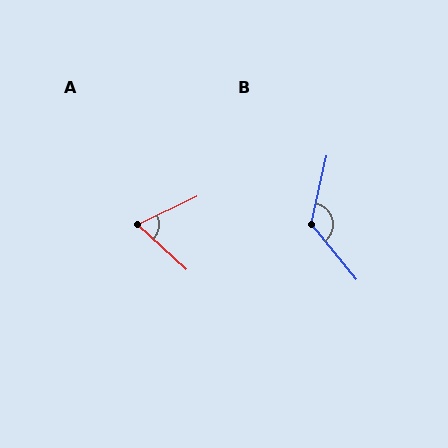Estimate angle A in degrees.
Approximately 68 degrees.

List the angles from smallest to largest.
A (68°), B (128°).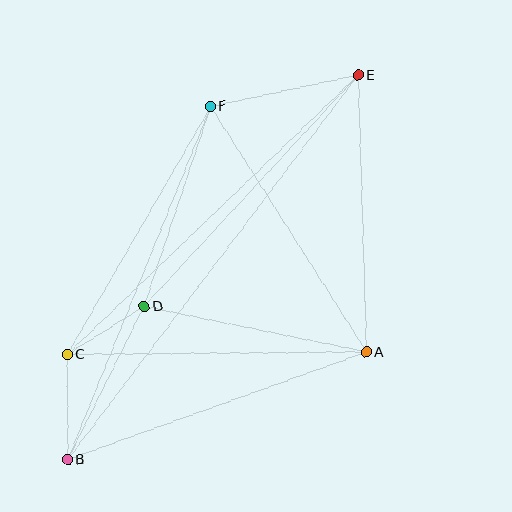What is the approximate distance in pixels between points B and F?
The distance between B and F is approximately 382 pixels.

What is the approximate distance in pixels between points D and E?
The distance between D and E is approximately 315 pixels.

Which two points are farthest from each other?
Points B and E are farthest from each other.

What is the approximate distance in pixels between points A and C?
The distance between A and C is approximately 299 pixels.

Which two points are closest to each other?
Points C and D are closest to each other.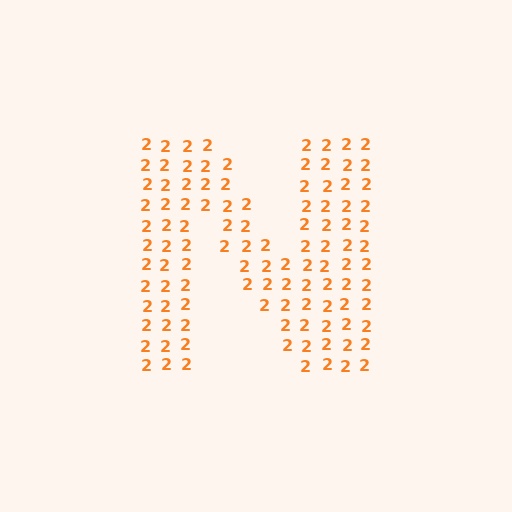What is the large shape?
The large shape is the letter N.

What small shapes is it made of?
It is made of small digit 2's.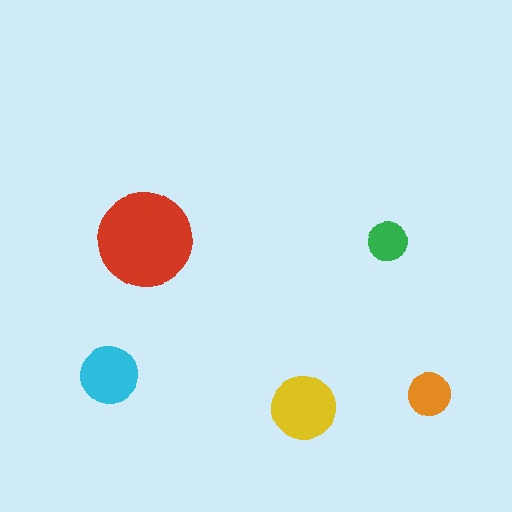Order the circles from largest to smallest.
the red one, the yellow one, the cyan one, the orange one, the green one.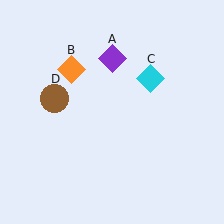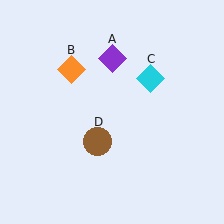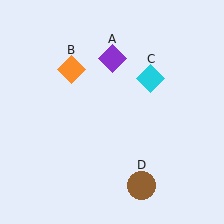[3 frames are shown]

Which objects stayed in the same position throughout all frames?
Purple diamond (object A) and orange diamond (object B) and cyan diamond (object C) remained stationary.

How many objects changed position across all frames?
1 object changed position: brown circle (object D).